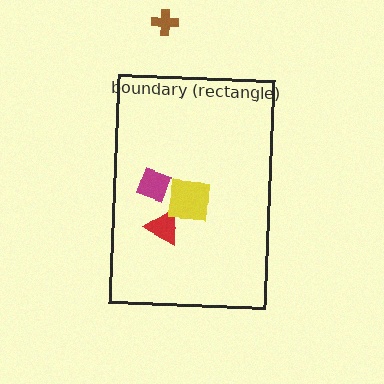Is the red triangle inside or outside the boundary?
Inside.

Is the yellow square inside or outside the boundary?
Inside.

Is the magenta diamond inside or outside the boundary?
Inside.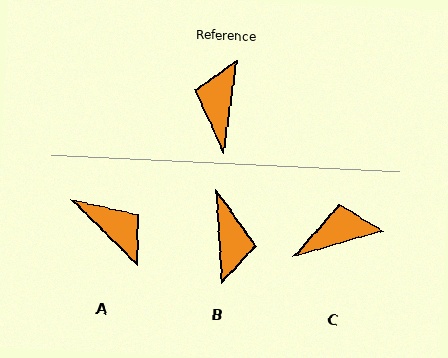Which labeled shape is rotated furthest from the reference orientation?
B, about 169 degrees away.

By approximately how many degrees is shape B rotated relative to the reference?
Approximately 169 degrees clockwise.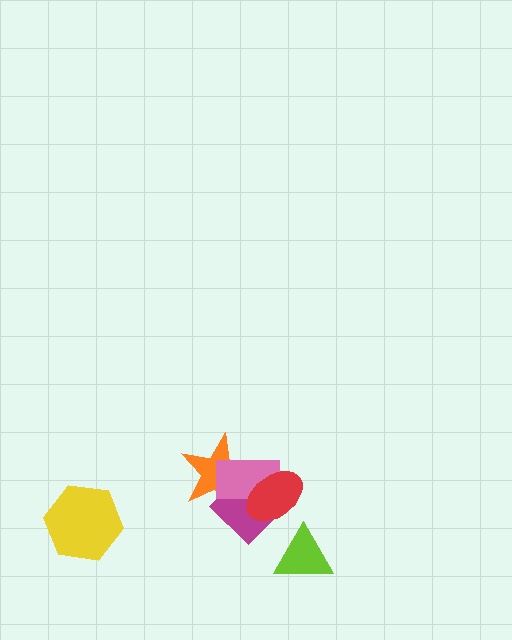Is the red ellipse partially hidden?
No, no other shape covers it.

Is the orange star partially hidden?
Yes, it is partially covered by another shape.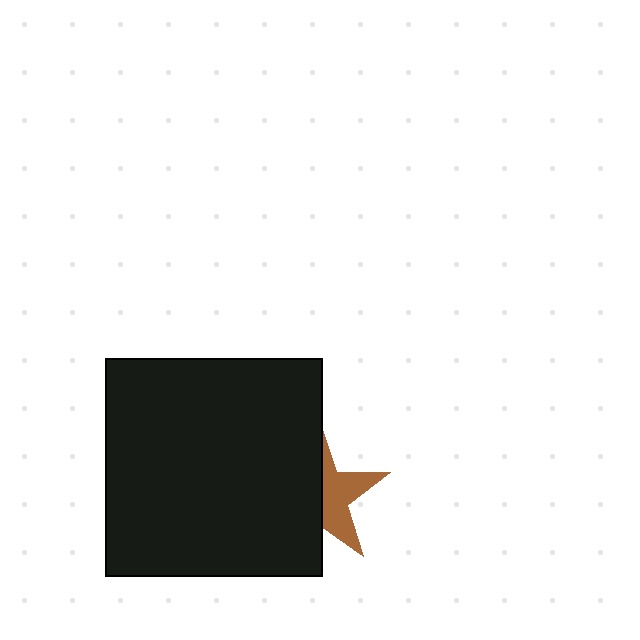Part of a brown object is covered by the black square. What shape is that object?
It is a star.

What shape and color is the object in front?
The object in front is a black square.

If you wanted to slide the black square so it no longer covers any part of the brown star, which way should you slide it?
Slide it left — that is the most direct way to separate the two shapes.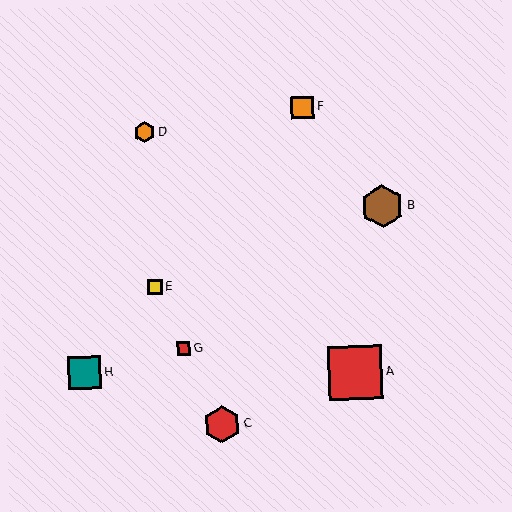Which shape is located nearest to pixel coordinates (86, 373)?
The teal square (labeled H) at (84, 373) is nearest to that location.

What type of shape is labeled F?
Shape F is an orange square.